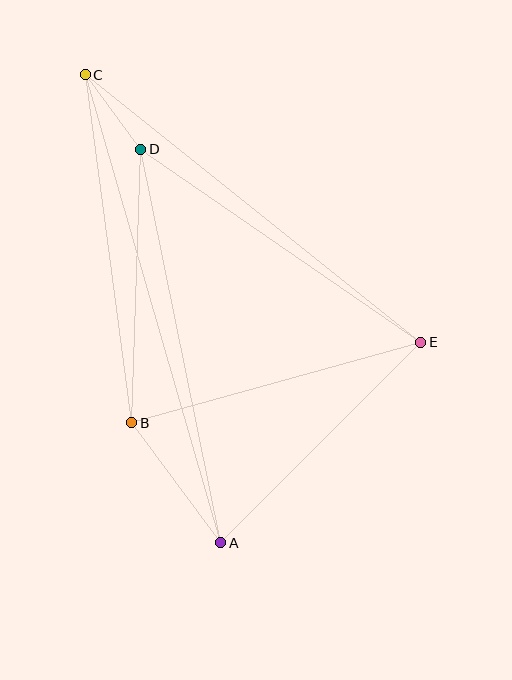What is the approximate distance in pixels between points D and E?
The distance between D and E is approximately 340 pixels.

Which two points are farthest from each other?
Points A and C are farthest from each other.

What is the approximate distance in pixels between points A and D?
The distance between A and D is approximately 402 pixels.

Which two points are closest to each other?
Points C and D are closest to each other.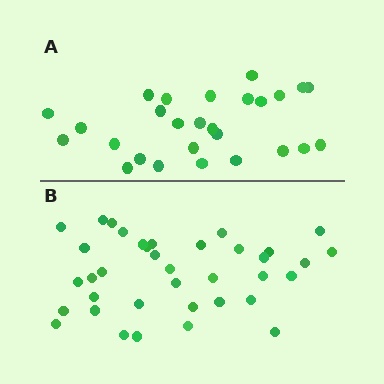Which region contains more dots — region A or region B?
Region B (the bottom region) has more dots.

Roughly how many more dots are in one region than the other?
Region B has roughly 10 or so more dots than region A.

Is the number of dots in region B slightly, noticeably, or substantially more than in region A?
Region B has noticeably more, but not dramatically so. The ratio is roughly 1.4 to 1.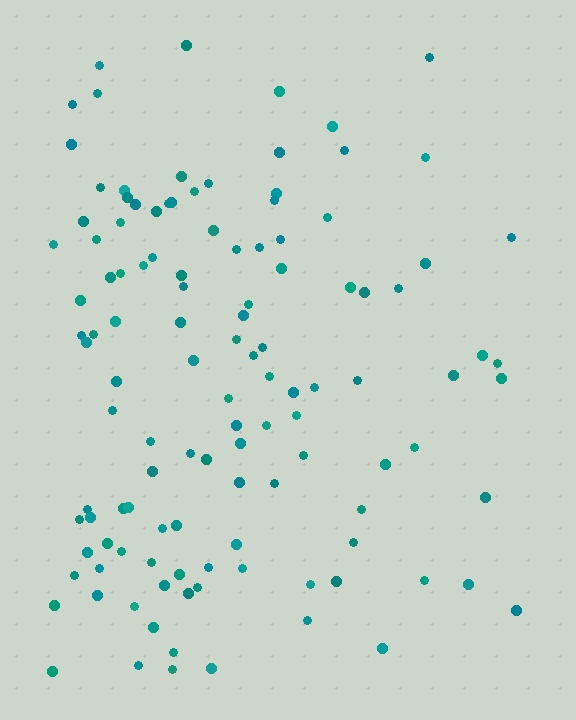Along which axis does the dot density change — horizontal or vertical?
Horizontal.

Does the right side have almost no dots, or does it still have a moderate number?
Still a moderate number, just noticeably fewer than the left.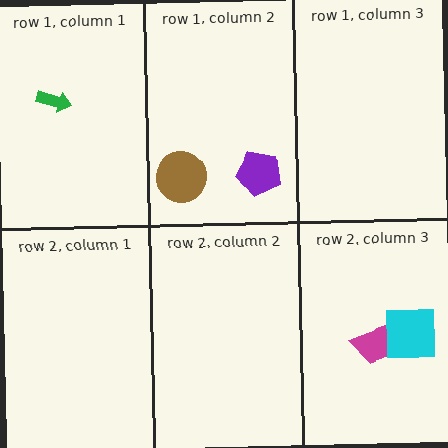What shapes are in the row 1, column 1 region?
The green arrow.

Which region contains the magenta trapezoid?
The row 2, column 3 region.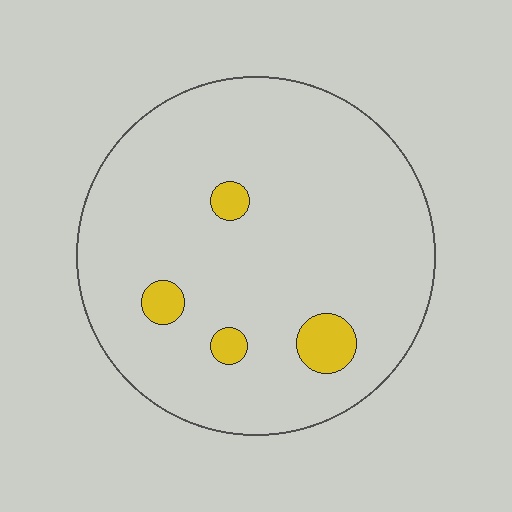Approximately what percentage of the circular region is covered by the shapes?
Approximately 5%.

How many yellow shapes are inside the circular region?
4.